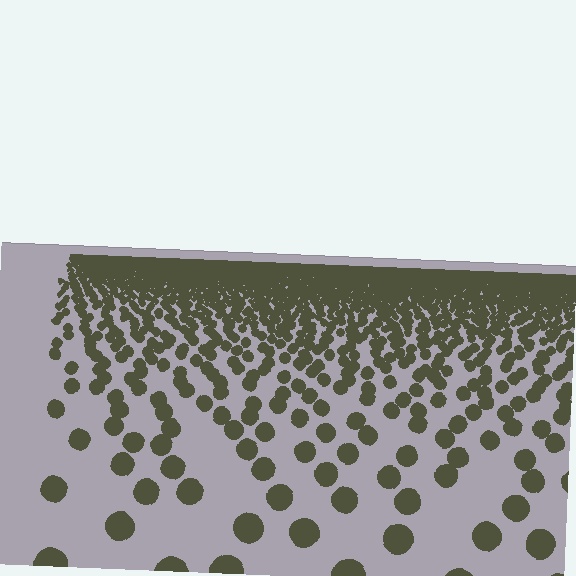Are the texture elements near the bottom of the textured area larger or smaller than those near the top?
Larger. Near the bottom, elements are closer to the viewer and appear at a bigger on-screen size.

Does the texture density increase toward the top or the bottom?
Density increases toward the top.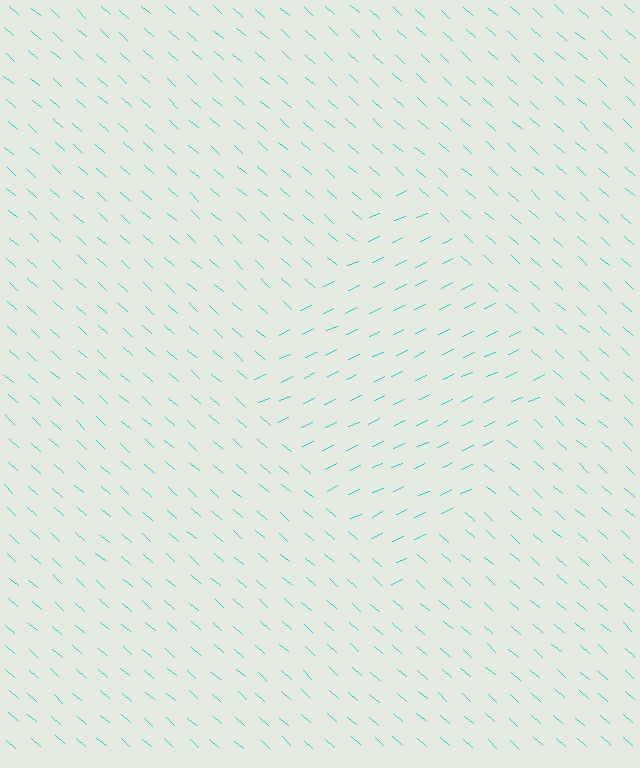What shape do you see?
I see a diamond.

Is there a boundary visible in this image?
Yes, there is a texture boundary formed by a change in line orientation.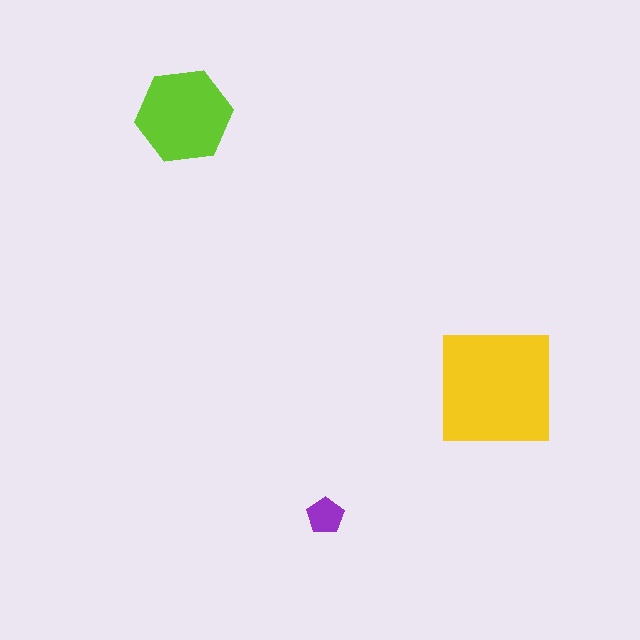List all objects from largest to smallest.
The yellow square, the lime hexagon, the purple pentagon.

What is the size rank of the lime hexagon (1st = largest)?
2nd.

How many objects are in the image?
There are 3 objects in the image.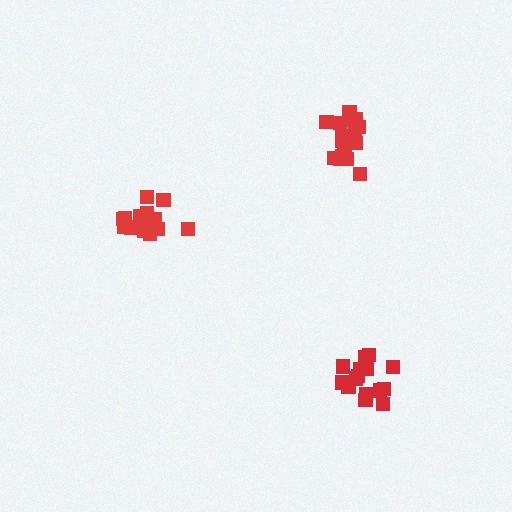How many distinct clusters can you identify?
There are 3 distinct clusters.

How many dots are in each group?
Group 1: 15 dots, Group 2: 15 dots, Group 3: 17 dots (47 total).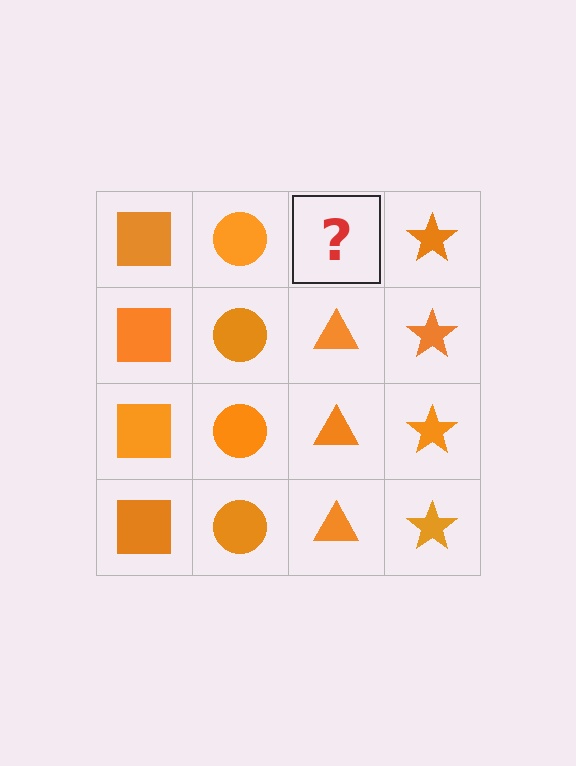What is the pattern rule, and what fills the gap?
The rule is that each column has a consistent shape. The gap should be filled with an orange triangle.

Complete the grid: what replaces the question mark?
The question mark should be replaced with an orange triangle.